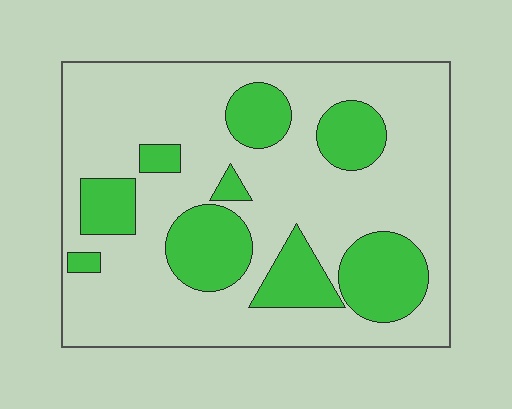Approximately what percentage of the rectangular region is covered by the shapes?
Approximately 25%.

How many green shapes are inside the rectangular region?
9.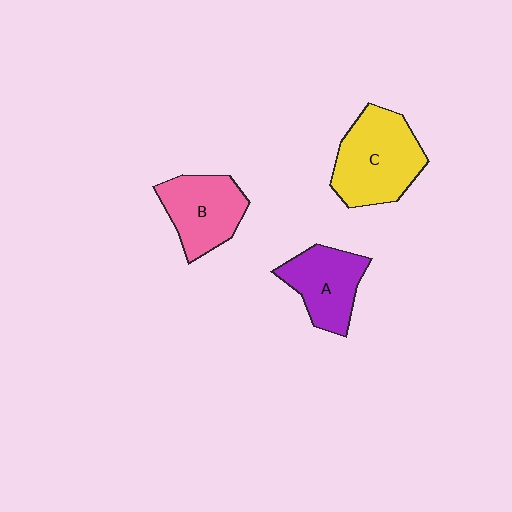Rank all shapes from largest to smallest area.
From largest to smallest: C (yellow), B (pink), A (purple).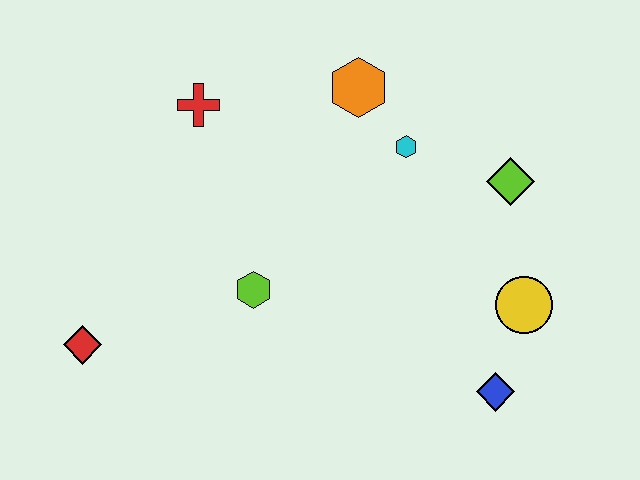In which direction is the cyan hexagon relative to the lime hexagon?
The cyan hexagon is to the right of the lime hexagon.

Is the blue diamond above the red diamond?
No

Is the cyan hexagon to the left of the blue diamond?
Yes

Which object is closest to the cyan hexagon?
The orange hexagon is closest to the cyan hexagon.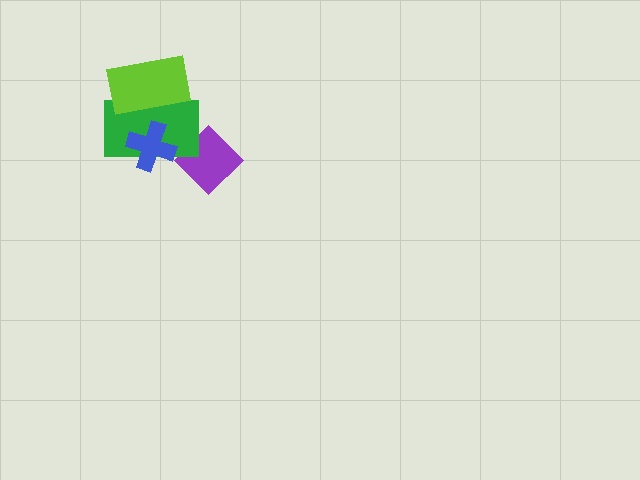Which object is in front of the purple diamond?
The green rectangle is in front of the purple diamond.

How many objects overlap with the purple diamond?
1 object overlaps with the purple diamond.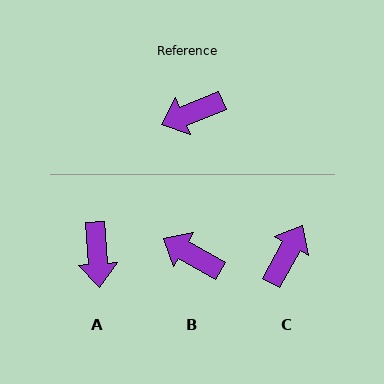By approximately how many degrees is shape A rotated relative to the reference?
Approximately 72 degrees counter-clockwise.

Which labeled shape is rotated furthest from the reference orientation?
C, about 141 degrees away.